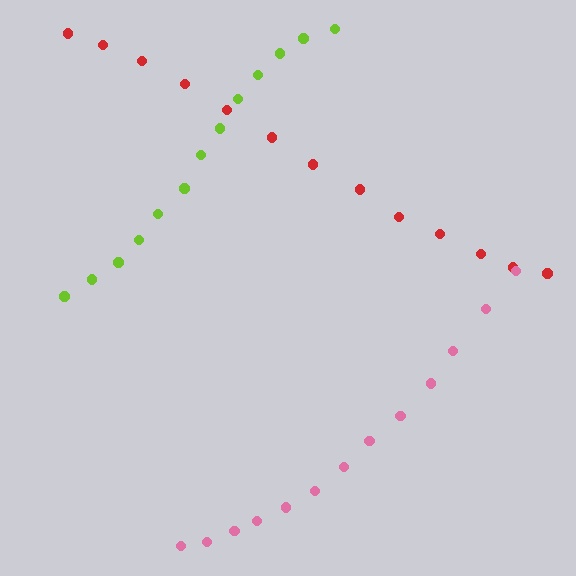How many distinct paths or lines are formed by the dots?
There are 3 distinct paths.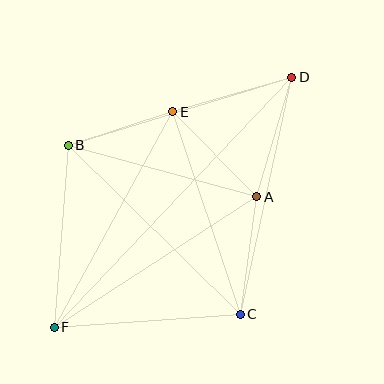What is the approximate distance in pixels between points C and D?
The distance between C and D is approximately 243 pixels.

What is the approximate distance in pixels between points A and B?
The distance between A and B is approximately 195 pixels.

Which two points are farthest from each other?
Points D and F are farthest from each other.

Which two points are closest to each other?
Points B and E are closest to each other.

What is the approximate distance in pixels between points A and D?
The distance between A and D is approximately 125 pixels.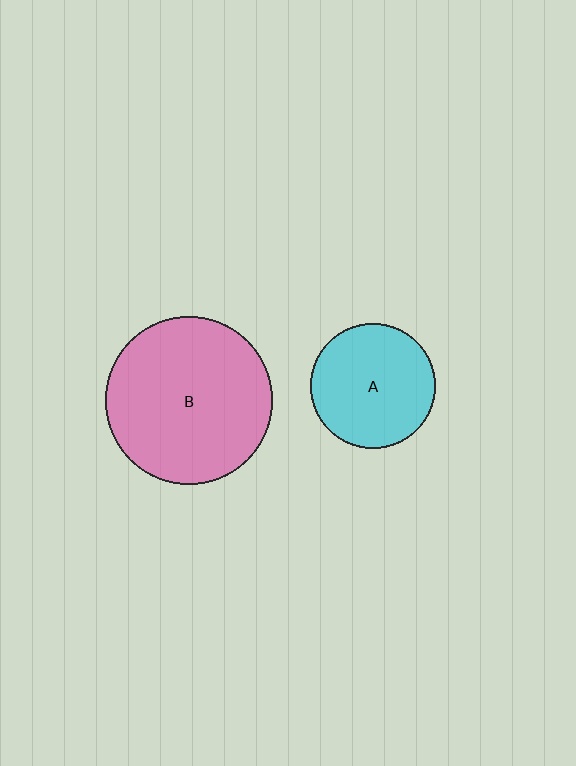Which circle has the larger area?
Circle B (pink).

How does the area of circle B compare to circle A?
Approximately 1.8 times.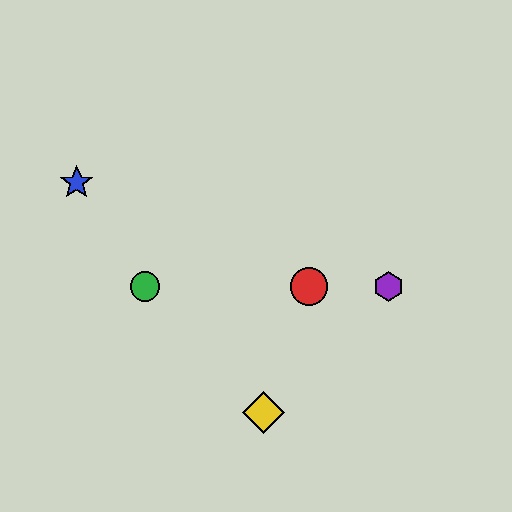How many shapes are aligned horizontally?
3 shapes (the red circle, the green circle, the purple hexagon) are aligned horizontally.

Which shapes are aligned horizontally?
The red circle, the green circle, the purple hexagon are aligned horizontally.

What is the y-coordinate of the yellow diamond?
The yellow diamond is at y≈412.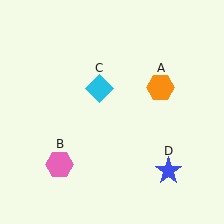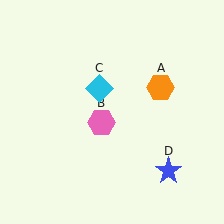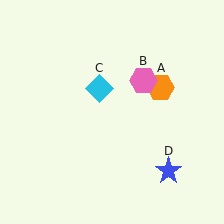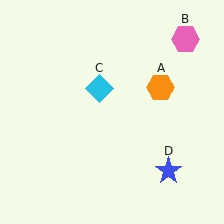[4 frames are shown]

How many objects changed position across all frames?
1 object changed position: pink hexagon (object B).